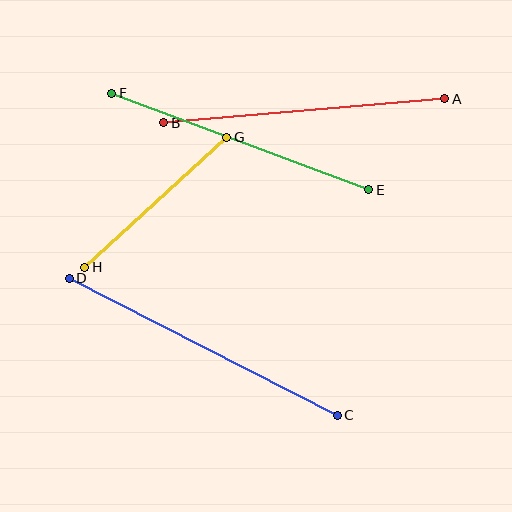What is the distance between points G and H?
The distance is approximately 193 pixels.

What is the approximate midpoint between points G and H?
The midpoint is at approximately (156, 202) pixels.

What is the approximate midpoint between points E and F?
The midpoint is at approximately (240, 141) pixels.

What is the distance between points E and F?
The distance is approximately 274 pixels.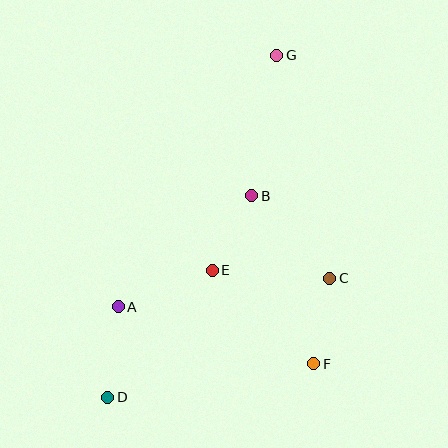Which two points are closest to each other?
Points B and E are closest to each other.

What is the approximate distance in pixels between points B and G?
The distance between B and G is approximately 143 pixels.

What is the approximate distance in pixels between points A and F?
The distance between A and F is approximately 204 pixels.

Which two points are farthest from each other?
Points D and G are farthest from each other.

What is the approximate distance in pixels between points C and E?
The distance between C and E is approximately 118 pixels.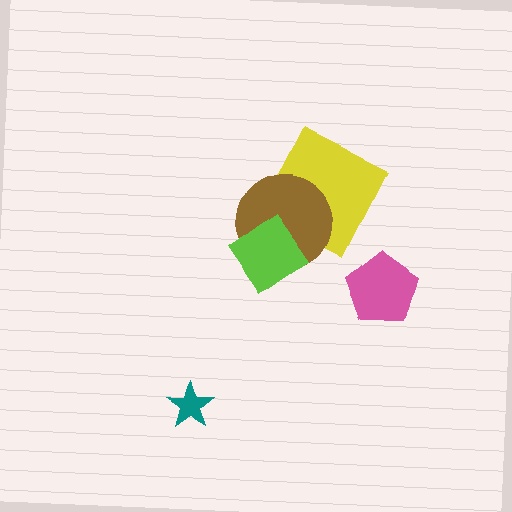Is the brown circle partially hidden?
Yes, it is partially covered by another shape.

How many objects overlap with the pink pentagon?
0 objects overlap with the pink pentagon.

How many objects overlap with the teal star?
0 objects overlap with the teal star.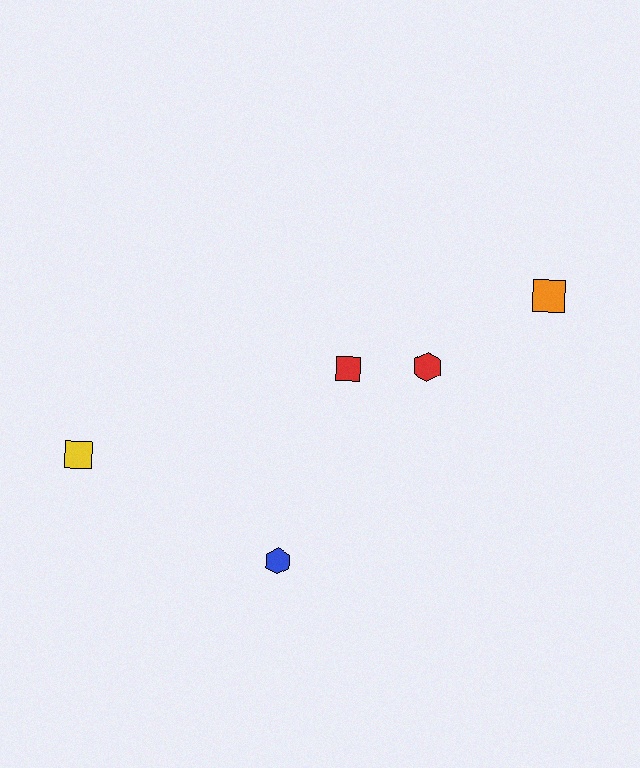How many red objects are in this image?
There are 2 red objects.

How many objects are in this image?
There are 5 objects.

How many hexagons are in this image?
There are 2 hexagons.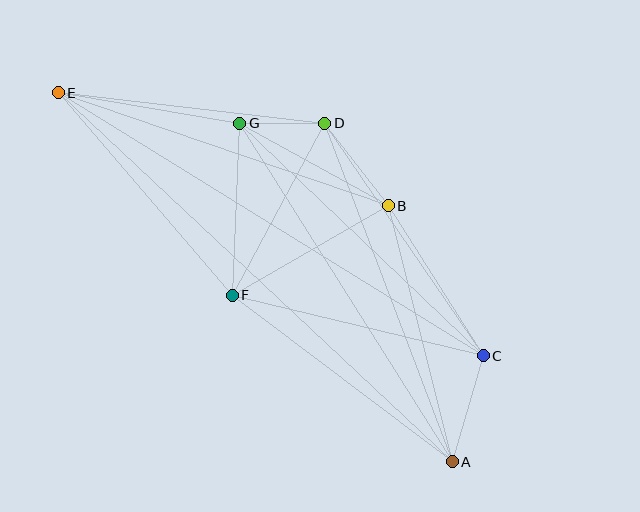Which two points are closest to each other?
Points D and G are closest to each other.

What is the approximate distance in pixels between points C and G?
The distance between C and G is approximately 336 pixels.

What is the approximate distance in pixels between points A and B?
The distance between A and B is approximately 264 pixels.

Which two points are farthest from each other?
Points A and E are farthest from each other.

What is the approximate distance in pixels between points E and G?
The distance between E and G is approximately 184 pixels.